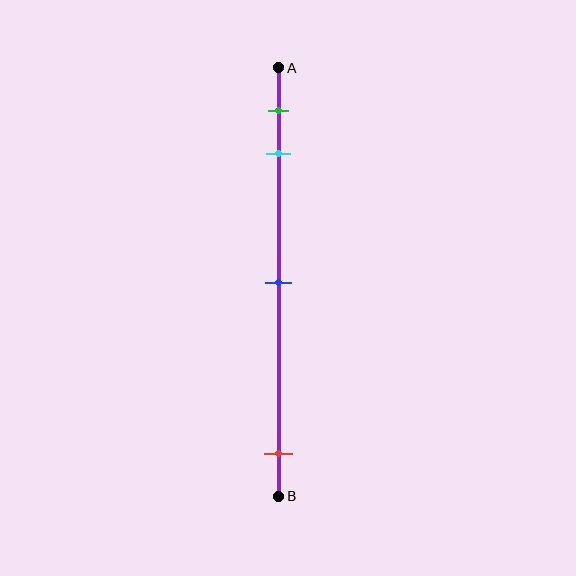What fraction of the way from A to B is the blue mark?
The blue mark is approximately 50% (0.5) of the way from A to B.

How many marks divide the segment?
There are 4 marks dividing the segment.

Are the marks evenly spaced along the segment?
No, the marks are not evenly spaced.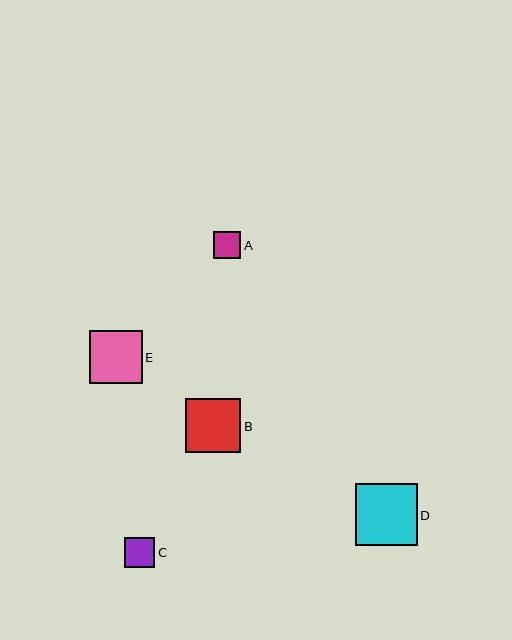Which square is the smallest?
Square A is the smallest with a size of approximately 27 pixels.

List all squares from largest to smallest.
From largest to smallest: D, B, E, C, A.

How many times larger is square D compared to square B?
Square D is approximately 1.1 times the size of square B.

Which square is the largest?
Square D is the largest with a size of approximately 62 pixels.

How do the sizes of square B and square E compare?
Square B and square E are approximately the same size.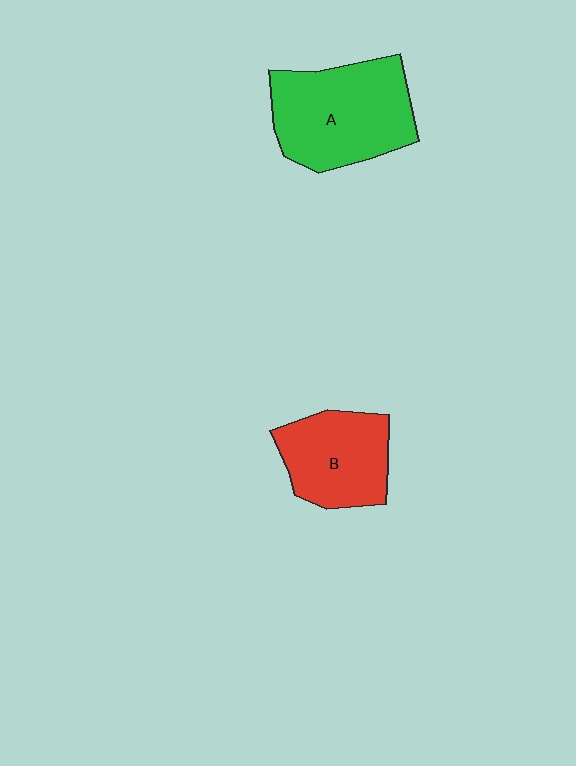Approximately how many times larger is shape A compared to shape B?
Approximately 1.4 times.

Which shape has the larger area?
Shape A (green).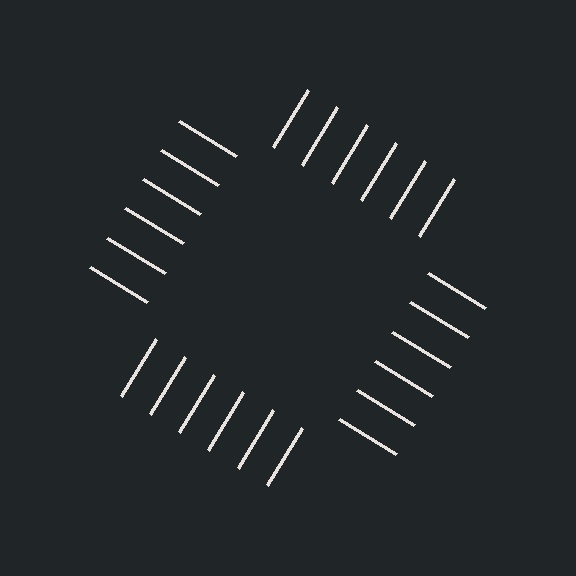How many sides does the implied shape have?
4 sides — the line-ends trace a square.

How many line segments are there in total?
24 — 6 along each of the 4 edges.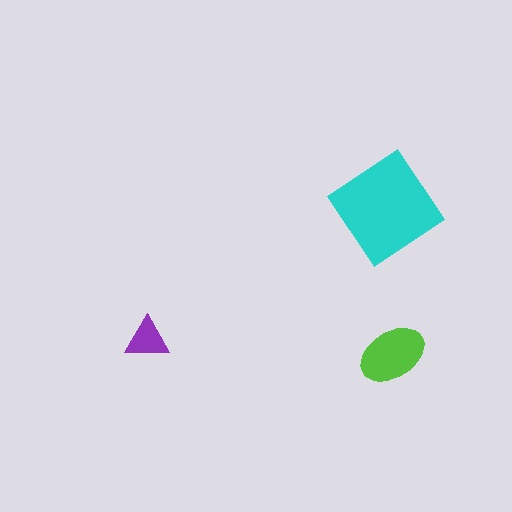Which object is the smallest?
The purple triangle.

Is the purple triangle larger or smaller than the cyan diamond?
Smaller.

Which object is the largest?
The cyan diamond.